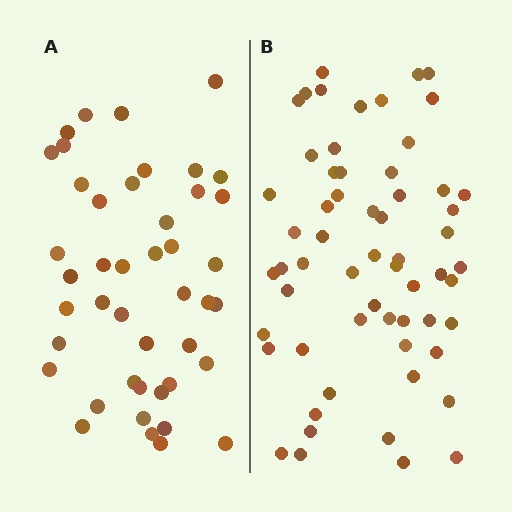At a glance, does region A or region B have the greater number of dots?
Region B (the right region) has more dots.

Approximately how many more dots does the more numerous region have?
Region B has approximately 15 more dots than region A.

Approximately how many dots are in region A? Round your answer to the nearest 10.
About 40 dots. (The exact count is 44, which rounds to 40.)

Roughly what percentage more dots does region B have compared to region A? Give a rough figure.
About 35% more.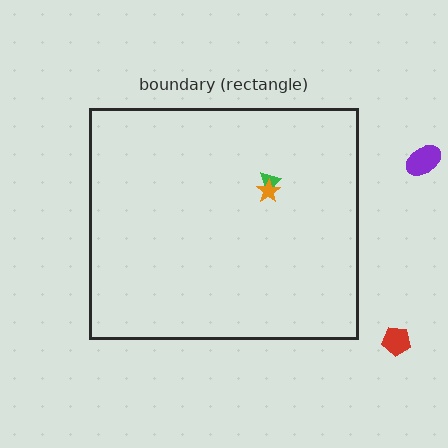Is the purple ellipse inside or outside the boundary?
Outside.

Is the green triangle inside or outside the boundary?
Inside.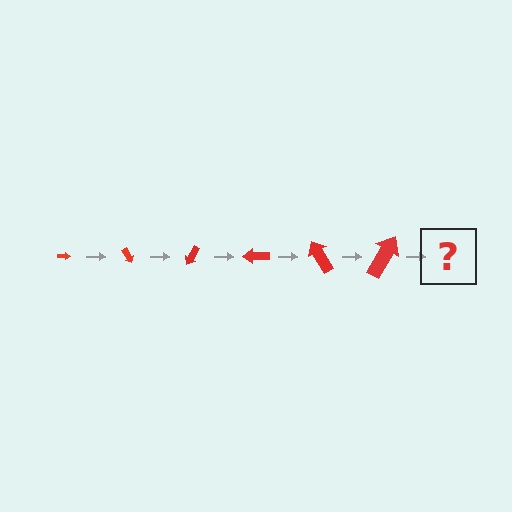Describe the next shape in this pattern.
It should be an arrow, larger than the previous one and rotated 360 degrees from the start.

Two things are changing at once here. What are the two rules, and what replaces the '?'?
The two rules are that the arrow grows larger each step and it rotates 60 degrees each step. The '?' should be an arrow, larger than the previous one and rotated 360 degrees from the start.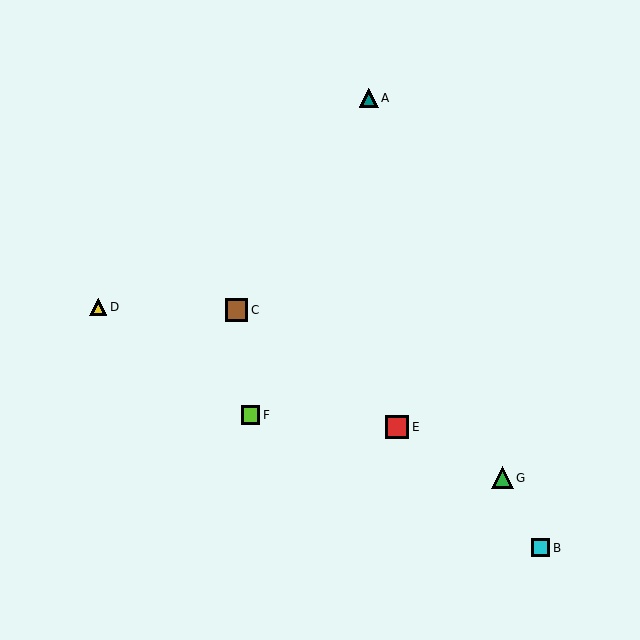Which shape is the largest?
The red square (labeled E) is the largest.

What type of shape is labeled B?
Shape B is a cyan square.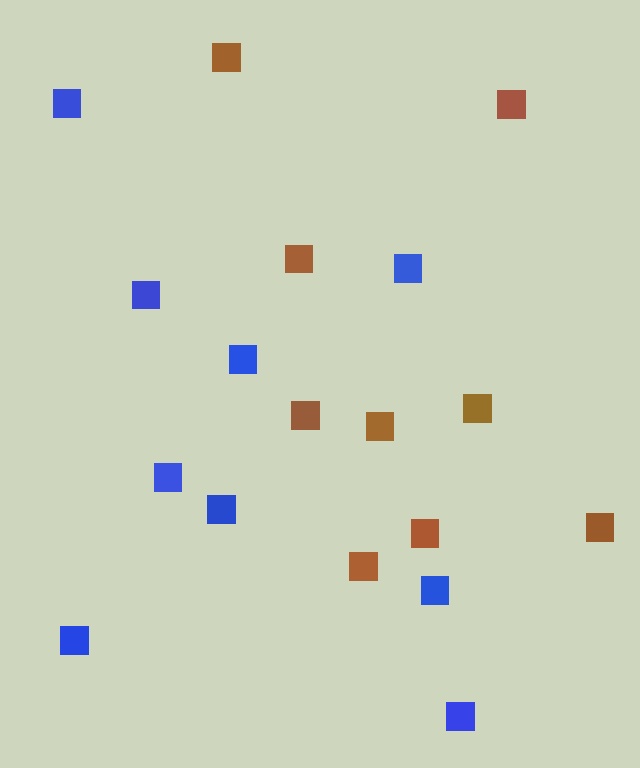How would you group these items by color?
There are 2 groups: one group of blue squares (9) and one group of brown squares (9).